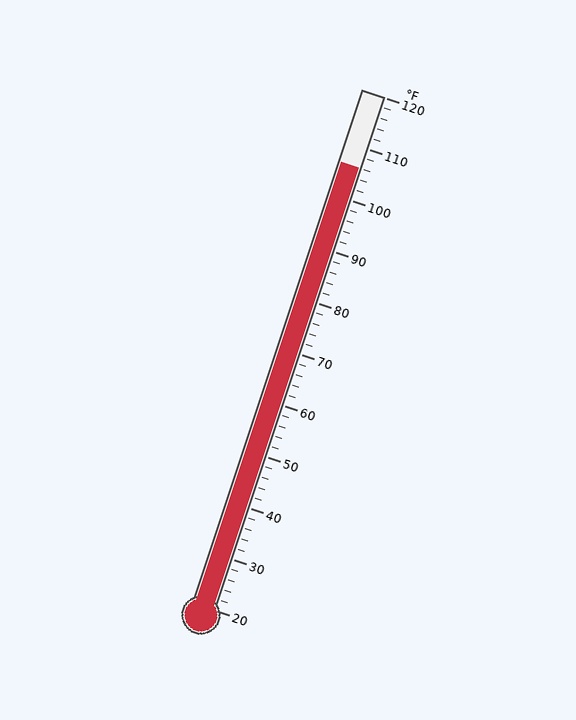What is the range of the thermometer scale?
The thermometer scale ranges from 20°F to 120°F.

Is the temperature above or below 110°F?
The temperature is below 110°F.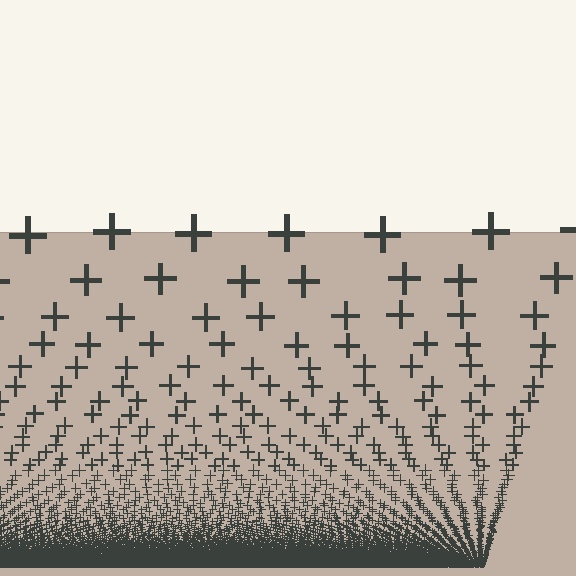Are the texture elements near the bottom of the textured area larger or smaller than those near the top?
Smaller. The gradient is inverted — elements near the bottom are smaller and denser.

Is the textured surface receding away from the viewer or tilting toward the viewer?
The surface appears to tilt toward the viewer. Texture elements get larger and sparser toward the top.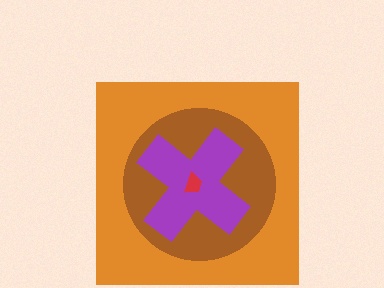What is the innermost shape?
The red trapezoid.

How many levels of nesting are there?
4.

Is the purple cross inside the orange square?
Yes.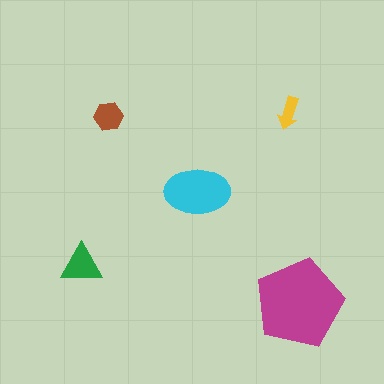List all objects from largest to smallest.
The magenta pentagon, the cyan ellipse, the green triangle, the brown hexagon, the yellow arrow.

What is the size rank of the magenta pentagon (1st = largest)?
1st.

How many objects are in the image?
There are 5 objects in the image.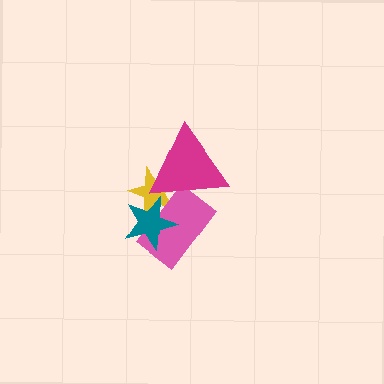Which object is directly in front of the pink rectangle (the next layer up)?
The magenta triangle is directly in front of the pink rectangle.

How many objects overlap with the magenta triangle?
2 objects overlap with the magenta triangle.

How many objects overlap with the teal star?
2 objects overlap with the teal star.